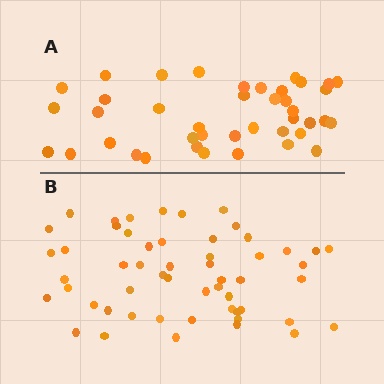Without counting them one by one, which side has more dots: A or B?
Region B (the bottom region) has more dots.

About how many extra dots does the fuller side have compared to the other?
Region B has approximately 15 more dots than region A.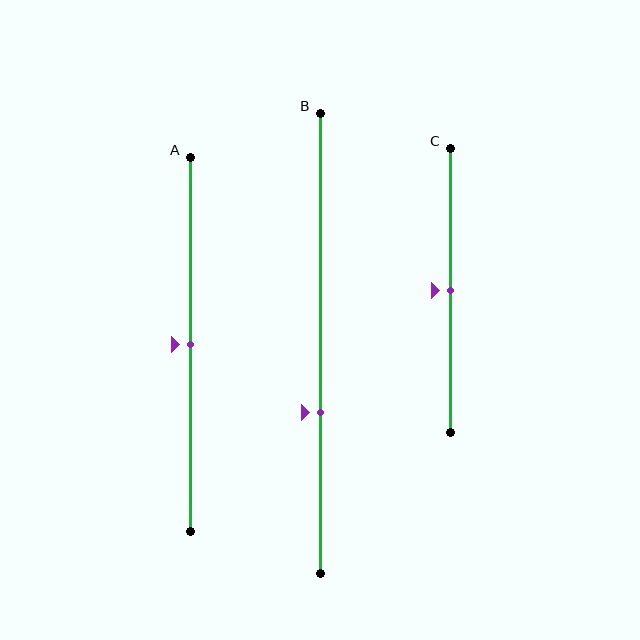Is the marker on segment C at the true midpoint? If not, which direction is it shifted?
Yes, the marker on segment C is at the true midpoint.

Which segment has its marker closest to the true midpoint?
Segment A has its marker closest to the true midpoint.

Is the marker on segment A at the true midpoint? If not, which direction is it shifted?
Yes, the marker on segment A is at the true midpoint.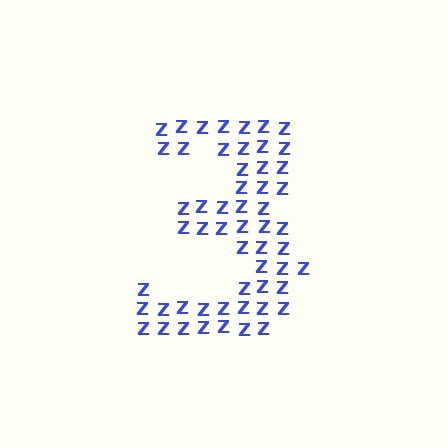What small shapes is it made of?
It is made of small letter Z's.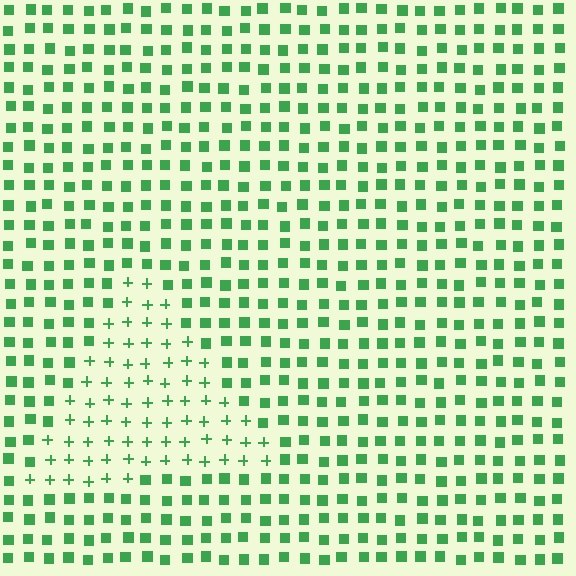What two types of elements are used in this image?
The image uses plus signs inside the triangle region and squares outside it.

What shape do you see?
I see a triangle.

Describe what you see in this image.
The image is filled with small green elements arranged in a uniform grid. A triangle-shaped region contains plus signs, while the surrounding area contains squares. The boundary is defined purely by the change in element shape.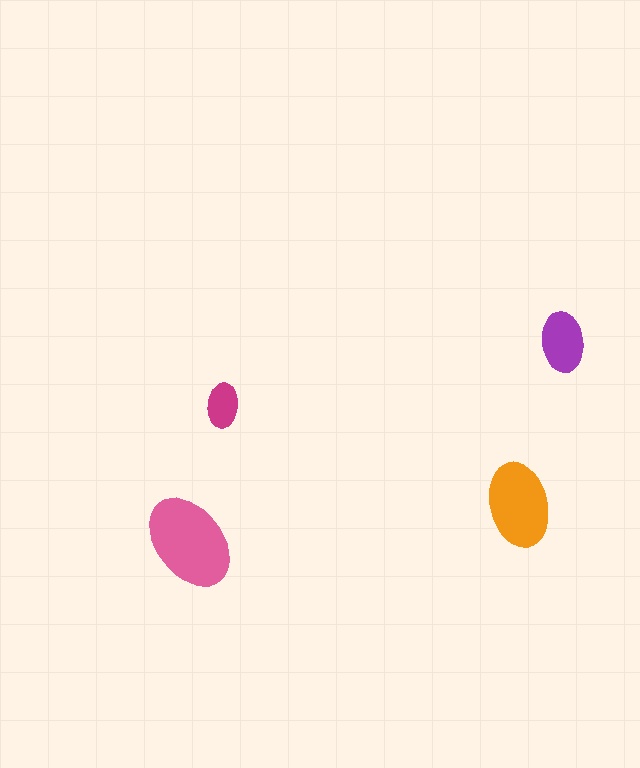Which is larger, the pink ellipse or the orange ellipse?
The pink one.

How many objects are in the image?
There are 4 objects in the image.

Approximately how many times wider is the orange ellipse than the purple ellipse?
About 1.5 times wider.